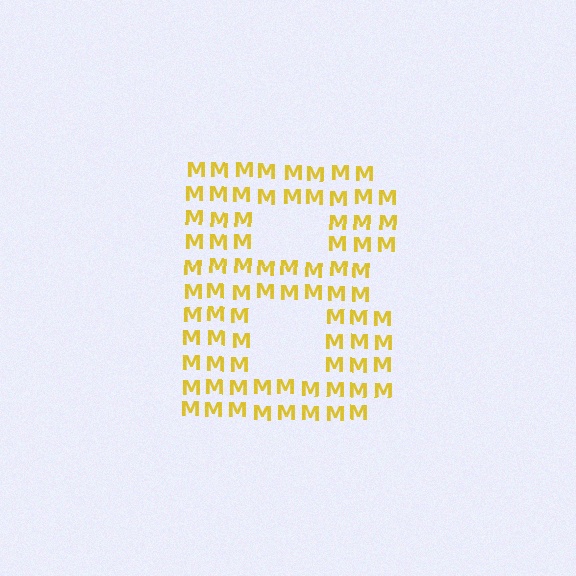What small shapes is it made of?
It is made of small letter M's.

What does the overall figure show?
The overall figure shows the letter B.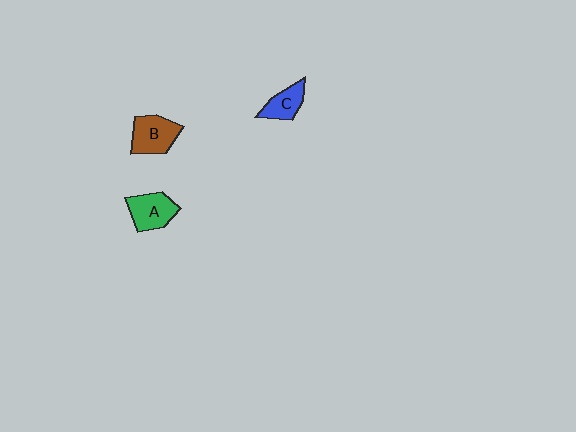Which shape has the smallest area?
Shape C (blue).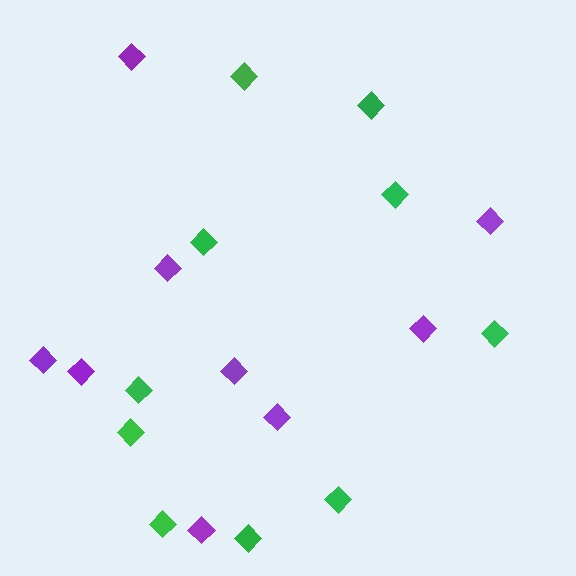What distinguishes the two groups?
There are 2 groups: one group of purple diamonds (9) and one group of green diamonds (10).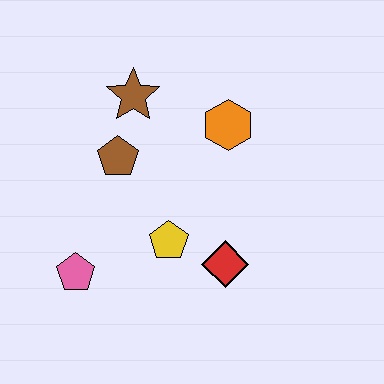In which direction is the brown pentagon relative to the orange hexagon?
The brown pentagon is to the left of the orange hexagon.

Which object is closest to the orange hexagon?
The brown star is closest to the orange hexagon.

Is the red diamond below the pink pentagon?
No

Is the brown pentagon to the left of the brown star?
Yes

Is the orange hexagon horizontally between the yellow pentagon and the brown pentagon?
No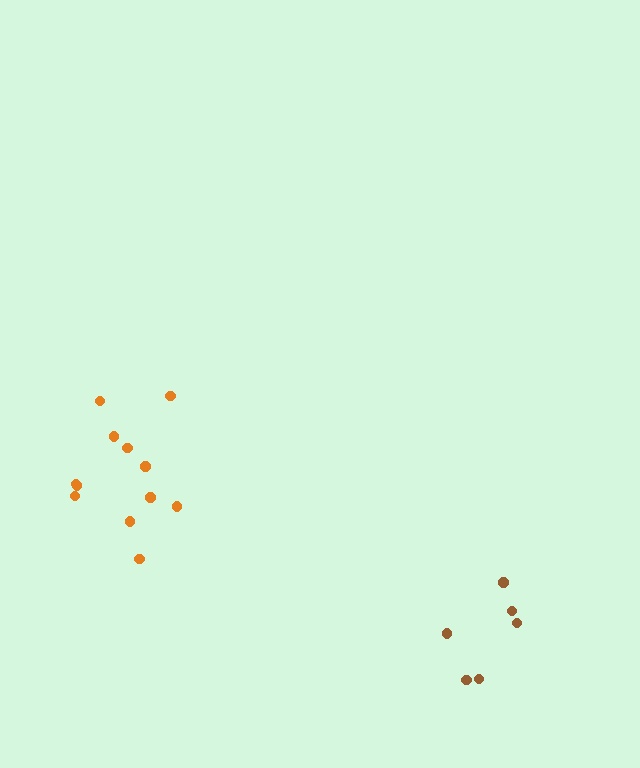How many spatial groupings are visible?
There are 2 spatial groupings.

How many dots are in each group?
Group 1: 12 dots, Group 2: 6 dots (18 total).